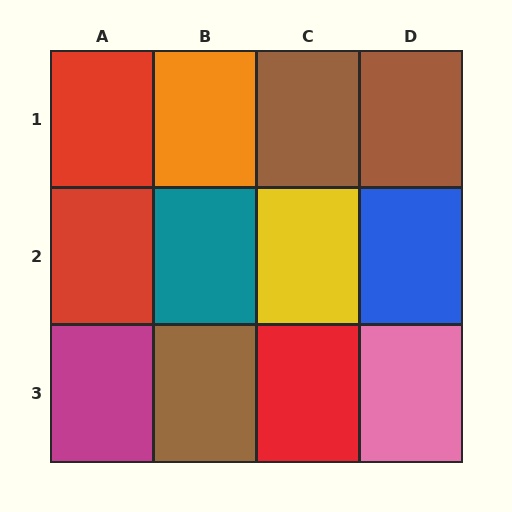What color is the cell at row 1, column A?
Red.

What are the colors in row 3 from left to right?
Magenta, brown, red, pink.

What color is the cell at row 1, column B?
Orange.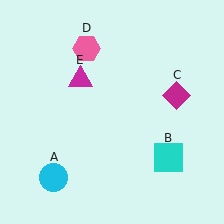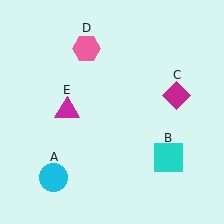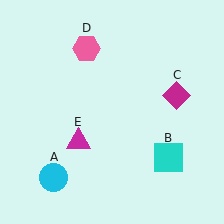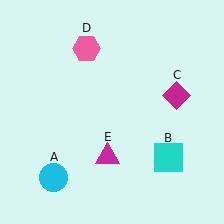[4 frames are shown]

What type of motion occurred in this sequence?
The magenta triangle (object E) rotated counterclockwise around the center of the scene.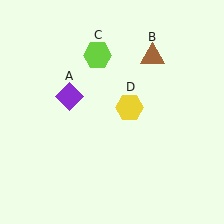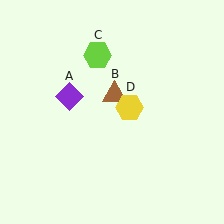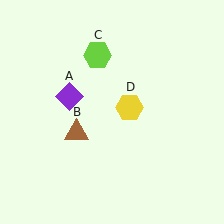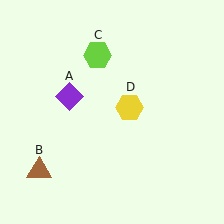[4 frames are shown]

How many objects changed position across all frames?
1 object changed position: brown triangle (object B).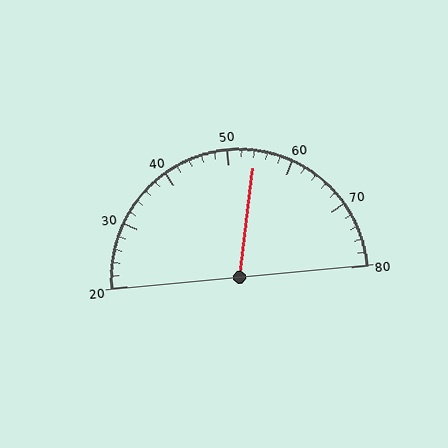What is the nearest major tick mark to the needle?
The nearest major tick mark is 50.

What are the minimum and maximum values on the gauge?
The gauge ranges from 20 to 80.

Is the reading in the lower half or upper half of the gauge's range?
The reading is in the upper half of the range (20 to 80).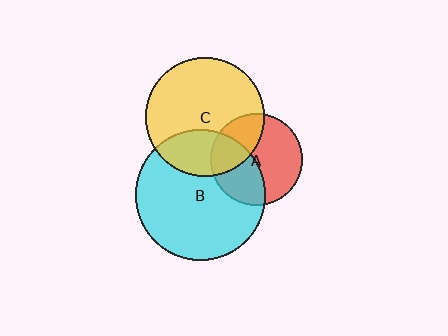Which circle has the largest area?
Circle B (cyan).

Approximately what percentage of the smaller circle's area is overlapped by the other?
Approximately 30%.